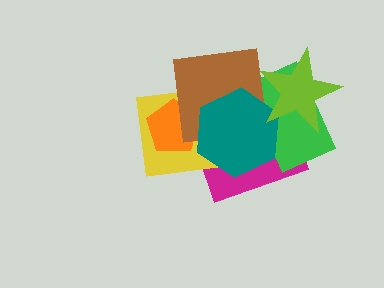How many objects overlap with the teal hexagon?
6 objects overlap with the teal hexagon.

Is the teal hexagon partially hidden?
Yes, it is partially covered by another shape.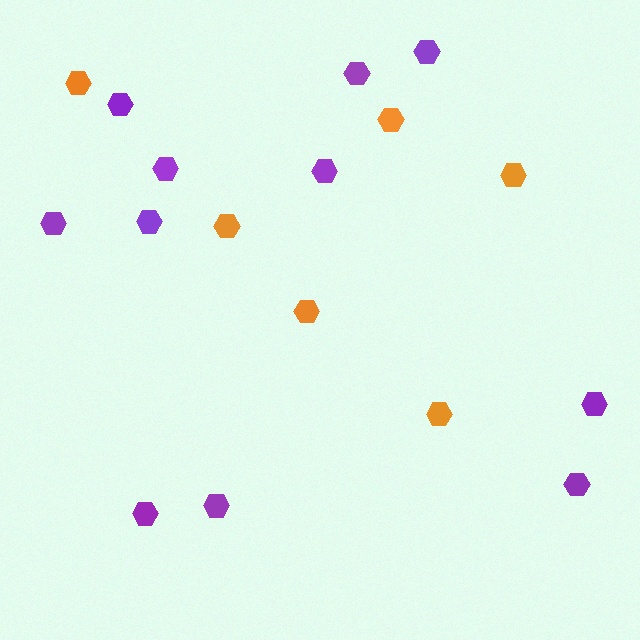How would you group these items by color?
There are 2 groups: one group of orange hexagons (6) and one group of purple hexagons (11).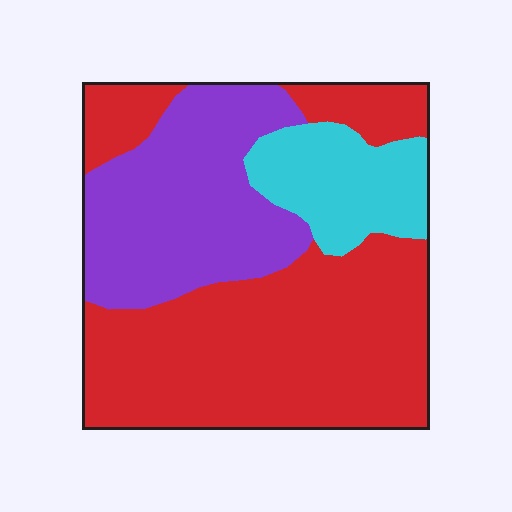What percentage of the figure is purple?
Purple takes up about one third (1/3) of the figure.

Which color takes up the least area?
Cyan, at roughly 15%.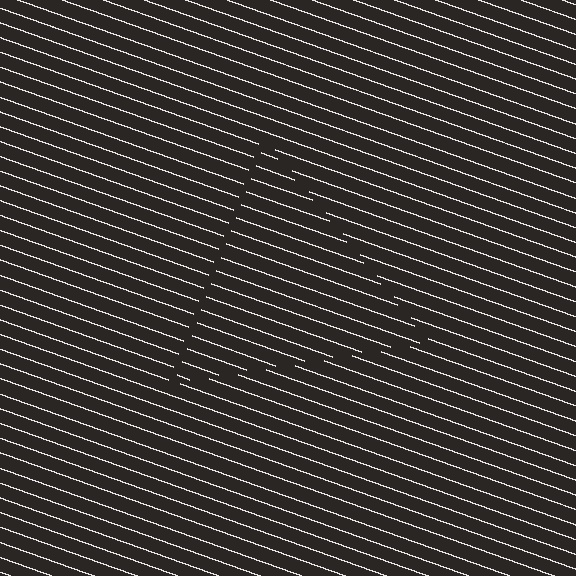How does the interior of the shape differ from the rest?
The interior of the shape contains the same grating, shifted by half a period — the contour is defined by the phase discontinuity where line-ends from the inner and outer gratings abut.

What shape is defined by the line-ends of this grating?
An illusory triangle. The interior of the shape contains the same grating, shifted by half a period — the contour is defined by the phase discontinuity where line-ends from the inner and outer gratings abut.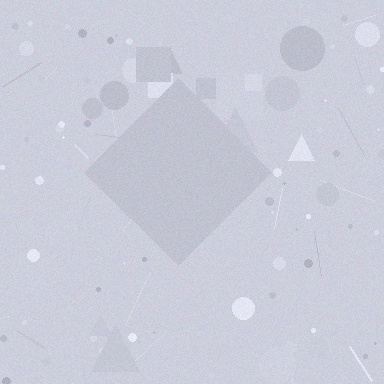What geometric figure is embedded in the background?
A diamond is embedded in the background.